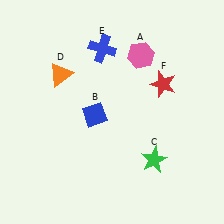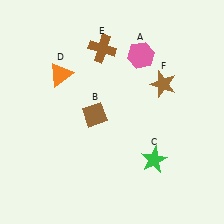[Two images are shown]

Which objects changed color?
B changed from blue to brown. E changed from blue to brown. F changed from red to brown.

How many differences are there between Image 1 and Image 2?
There are 3 differences between the two images.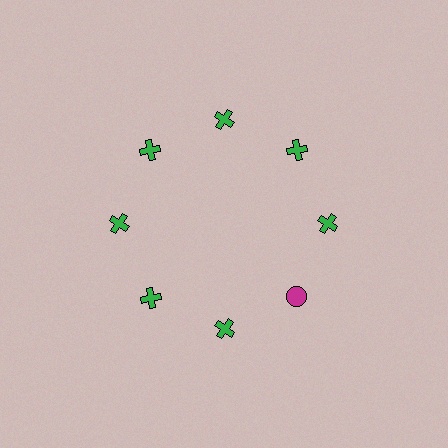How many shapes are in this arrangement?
There are 8 shapes arranged in a ring pattern.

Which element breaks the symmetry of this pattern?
The magenta circle at roughly the 4 o'clock position breaks the symmetry. All other shapes are green crosses.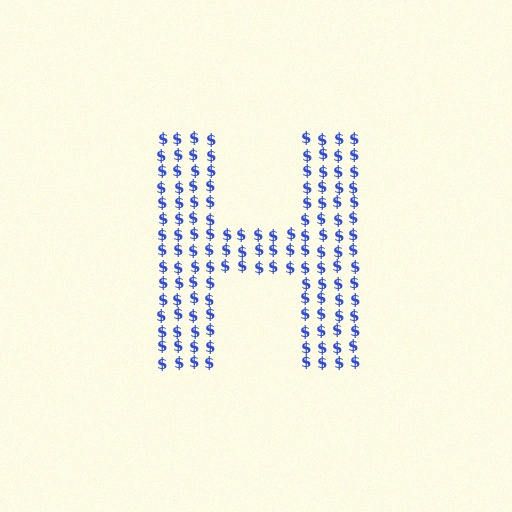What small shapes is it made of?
It is made of small dollar signs.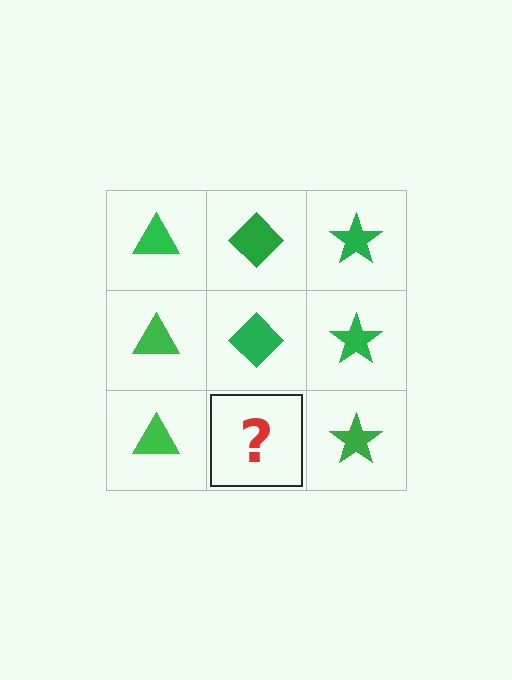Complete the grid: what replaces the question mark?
The question mark should be replaced with a green diamond.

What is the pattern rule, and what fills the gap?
The rule is that each column has a consistent shape. The gap should be filled with a green diamond.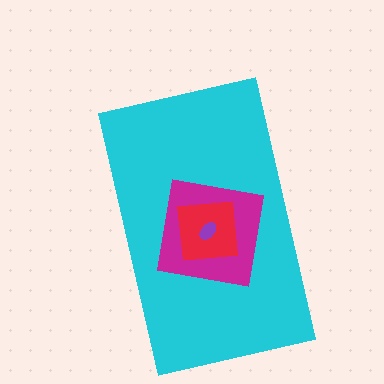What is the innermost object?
The purple ellipse.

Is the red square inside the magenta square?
Yes.